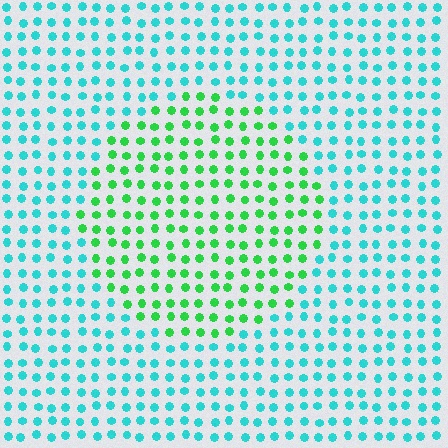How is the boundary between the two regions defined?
The boundary is defined purely by a slight shift in hue (about 49 degrees). Spacing, size, and orientation are identical on both sides.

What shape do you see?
I see a circle.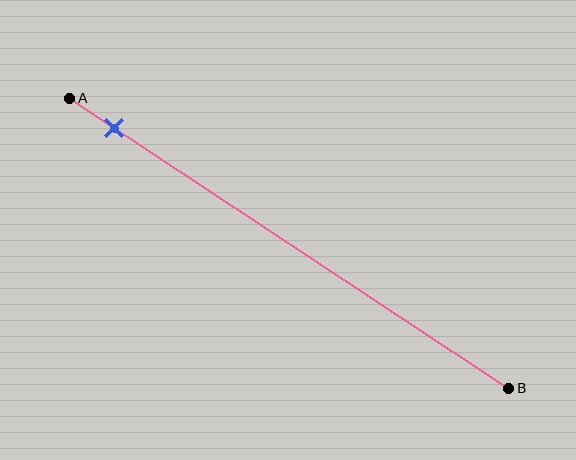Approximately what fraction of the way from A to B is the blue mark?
The blue mark is approximately 10% of the way from A to B.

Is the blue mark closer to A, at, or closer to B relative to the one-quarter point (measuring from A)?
The blue mark is closer to point A than the one-quarter point of segment AB.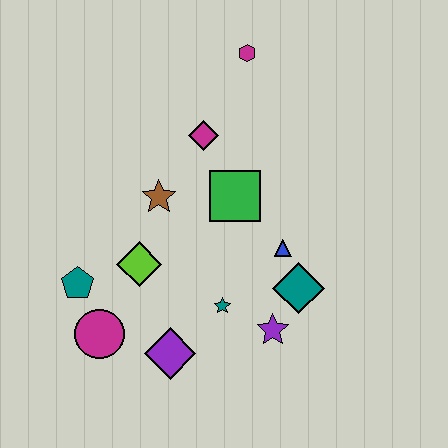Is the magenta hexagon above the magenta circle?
Yes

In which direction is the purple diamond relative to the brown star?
The purple diamond is below the brown star.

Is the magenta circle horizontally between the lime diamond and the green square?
No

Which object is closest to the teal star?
The purple star is closest to the teal star.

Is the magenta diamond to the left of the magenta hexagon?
Yes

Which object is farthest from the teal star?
The magenta hexagon is farthest from the teal star.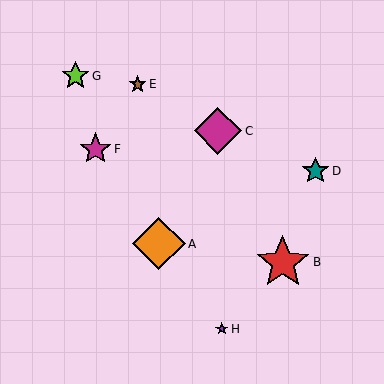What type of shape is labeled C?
Shape C is a magenta diamond.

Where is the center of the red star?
The center of the red star is at (283, 262).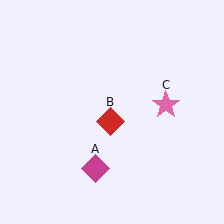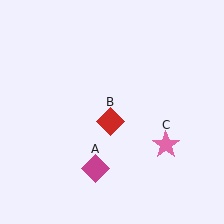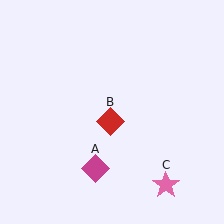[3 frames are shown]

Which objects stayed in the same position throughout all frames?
Magenta diamond (object A) and red diamond (object B) remained stationary.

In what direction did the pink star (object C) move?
The pink star (object C) moved down.